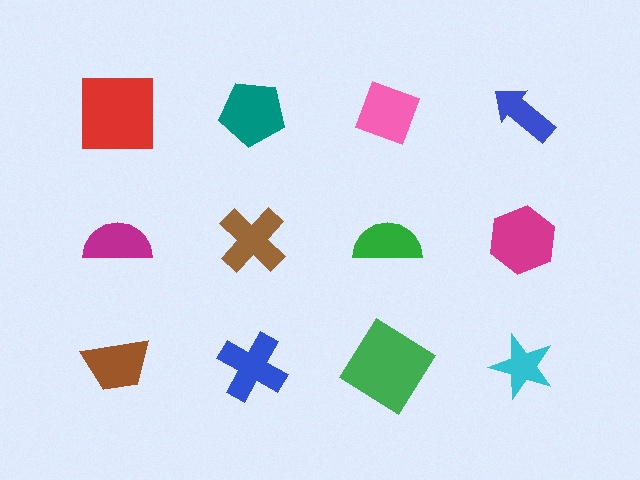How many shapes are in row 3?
4 shapes.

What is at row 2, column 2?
A brown cross.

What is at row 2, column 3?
A green semicircle.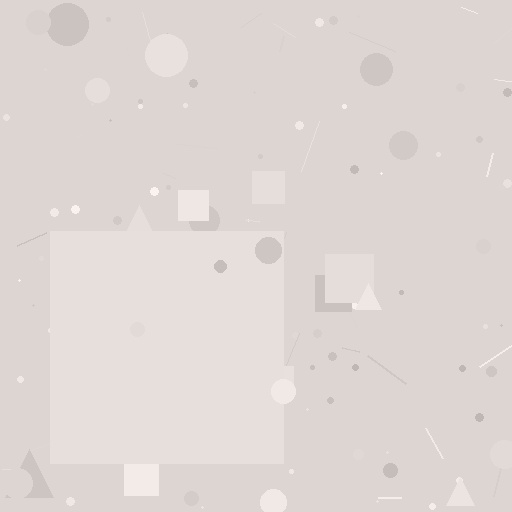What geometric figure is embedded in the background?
A square is embedded in the background.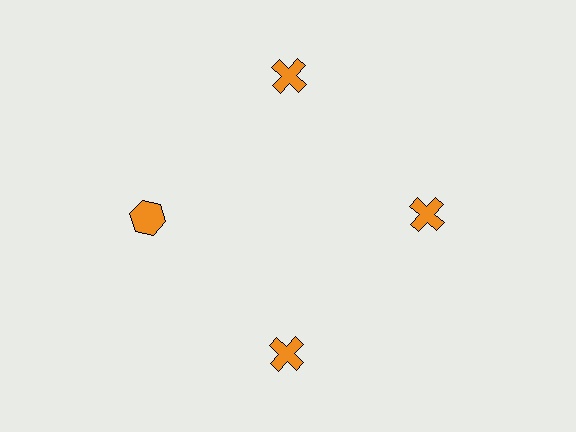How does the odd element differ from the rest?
It has a different shape: hexagon instead of cross.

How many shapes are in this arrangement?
There are 4 shapes arranged in a ring pattern.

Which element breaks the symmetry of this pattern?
The orange hexagon at roughly the 9 o'clock position breaks the symmetry. All other shapes are orange crosses.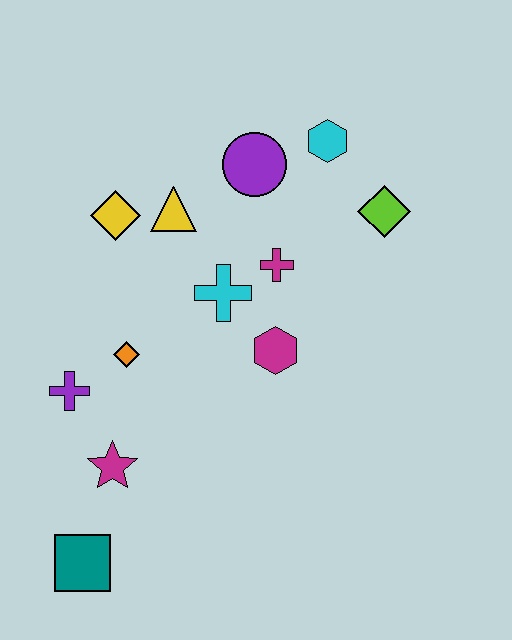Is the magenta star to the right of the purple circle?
No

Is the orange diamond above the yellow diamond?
No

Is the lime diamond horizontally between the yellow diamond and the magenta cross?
No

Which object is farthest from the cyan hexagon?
The teal square is farthest from the cyan hexagon.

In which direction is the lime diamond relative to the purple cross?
The lime diamond is to the right of the purple cross.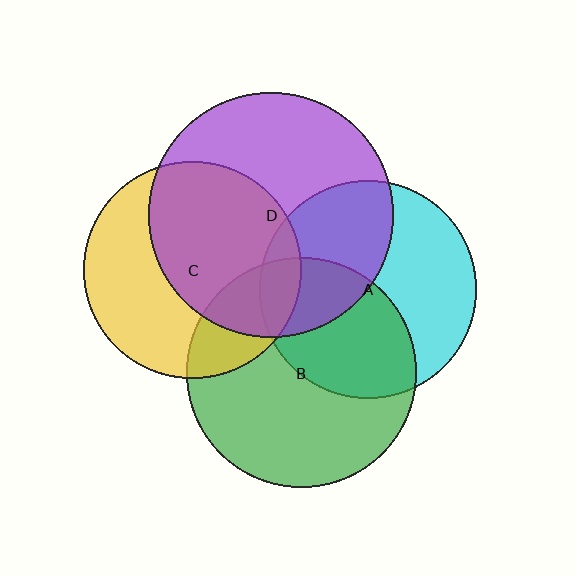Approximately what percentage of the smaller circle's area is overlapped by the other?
Approximately 55%.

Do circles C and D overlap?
Yes.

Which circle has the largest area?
Circle D (purple).